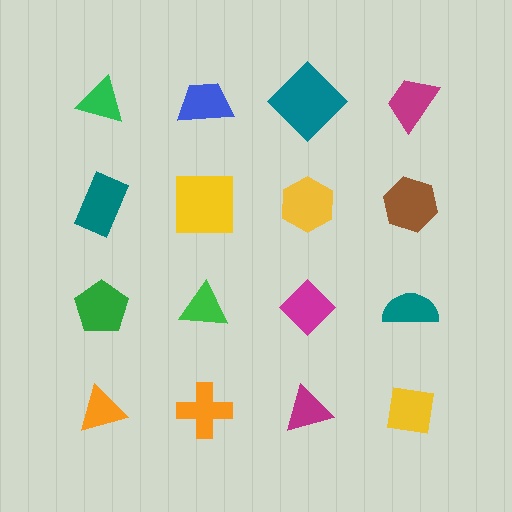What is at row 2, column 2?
A yellow square.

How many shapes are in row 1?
4 shapes.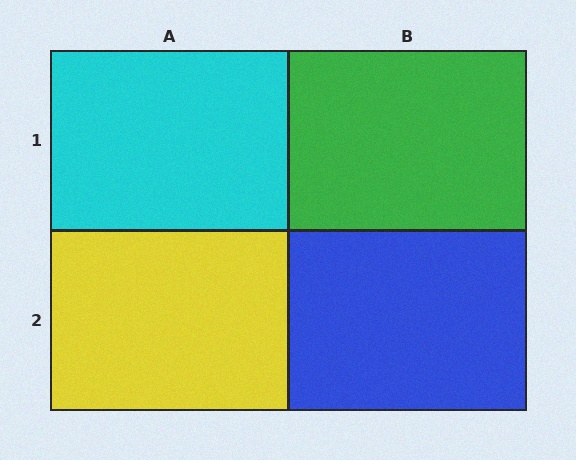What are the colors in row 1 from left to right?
Cyan, green.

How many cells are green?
1 cell is green.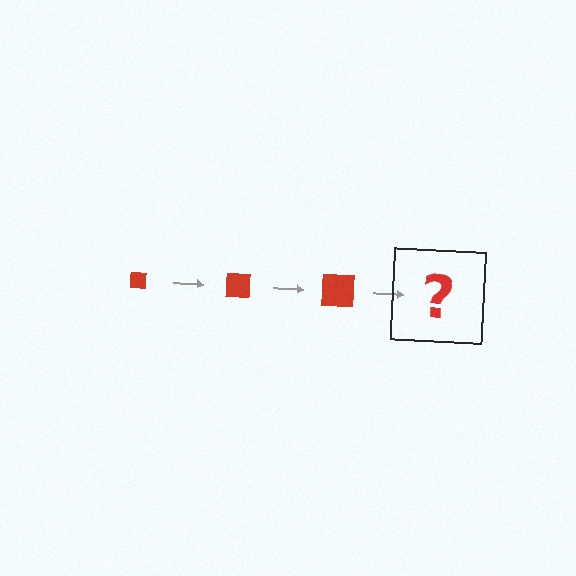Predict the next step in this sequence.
The next step is a red square, larger than the previous one.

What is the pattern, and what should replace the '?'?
The pattern is that the square gets progressively larger each step. The '?' should be a red square, larger than the previous one.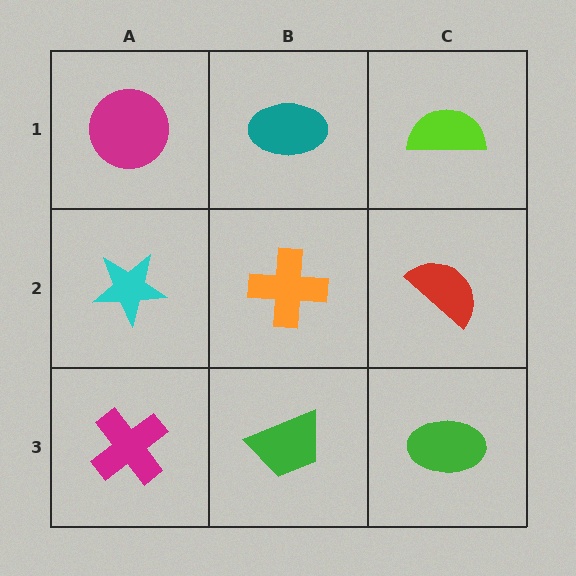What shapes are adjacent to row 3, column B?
An orange cross (row 2, column B), a magenta cross (row 3, column A), a green ellipse (row 3, column C).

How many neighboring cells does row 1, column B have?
3.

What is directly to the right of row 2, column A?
An orange cross.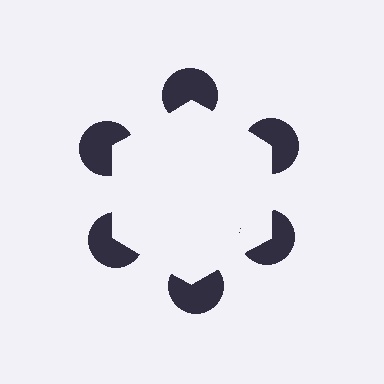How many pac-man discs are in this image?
There are 6 — one at each vertex of the illusory hexagon.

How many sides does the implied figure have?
6 sides.